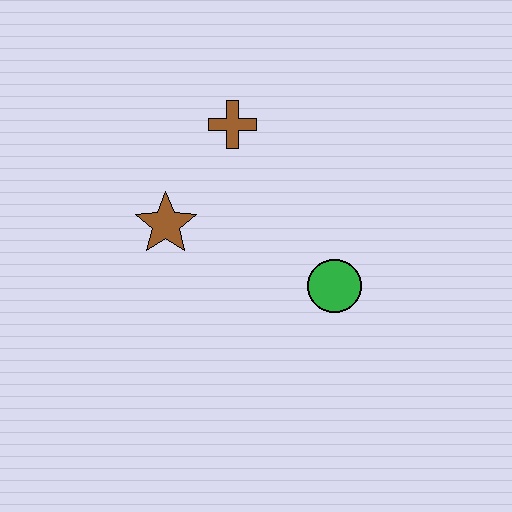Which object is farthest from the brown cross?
The green circle is farthest from the brown cross.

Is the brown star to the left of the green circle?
Yes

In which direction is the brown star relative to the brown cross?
The brown star is below the brown cross.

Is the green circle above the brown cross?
No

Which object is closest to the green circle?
The brown star is closest to the green circle.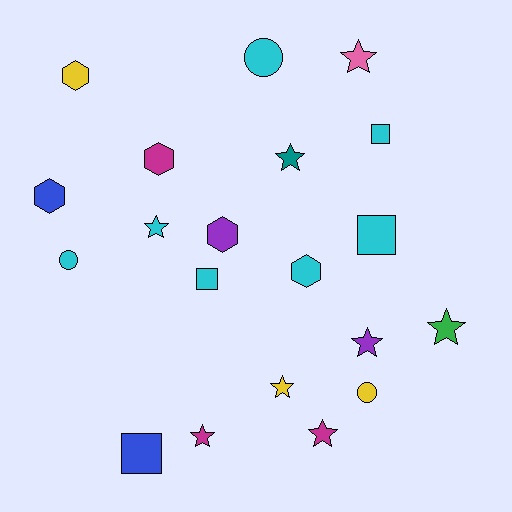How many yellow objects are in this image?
There are 3 yellow objects.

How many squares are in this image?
There are 4 squares.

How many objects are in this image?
There are 20 objects.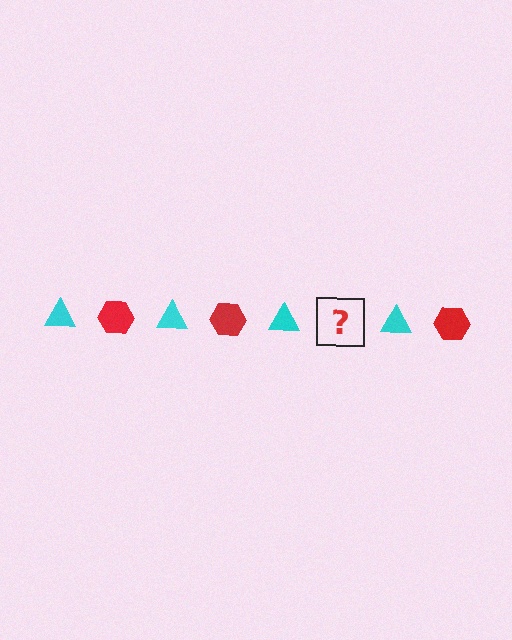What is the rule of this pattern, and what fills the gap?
The rule is that the pattern alternates between cyan triangle and red hexagon. The gap should be filled with a red hexagon.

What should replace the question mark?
The question mark should be replaced with a red hexagon.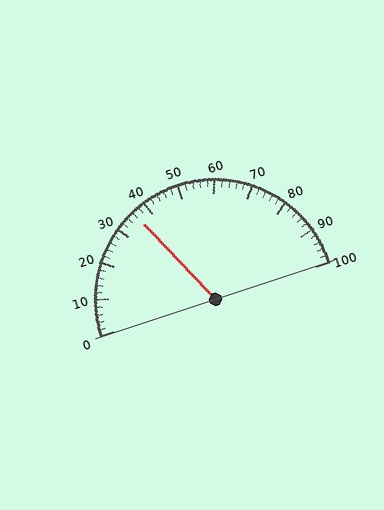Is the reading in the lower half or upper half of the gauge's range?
The reading is in the lower half of the range (0 to 100).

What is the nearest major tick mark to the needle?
The nearest major tick mark is 40.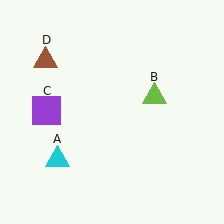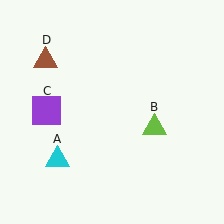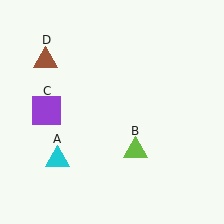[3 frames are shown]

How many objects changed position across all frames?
1 object changed position: lime triangle (object B).